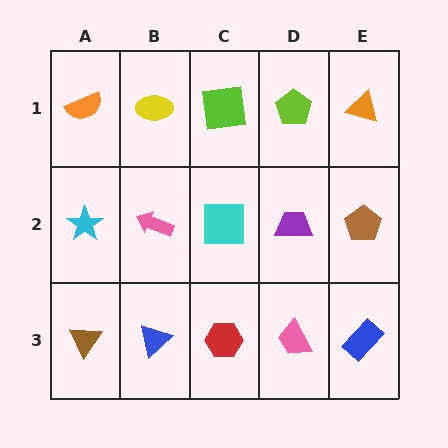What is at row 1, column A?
An orange semicircle.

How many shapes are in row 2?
5 shapes.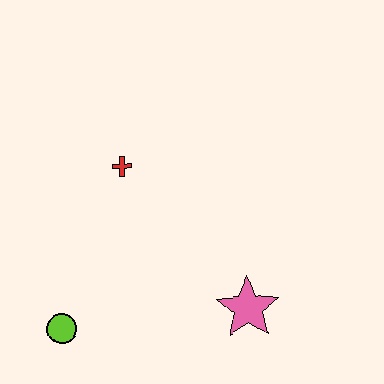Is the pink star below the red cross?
Yes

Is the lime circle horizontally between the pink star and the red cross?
No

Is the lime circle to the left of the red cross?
Yes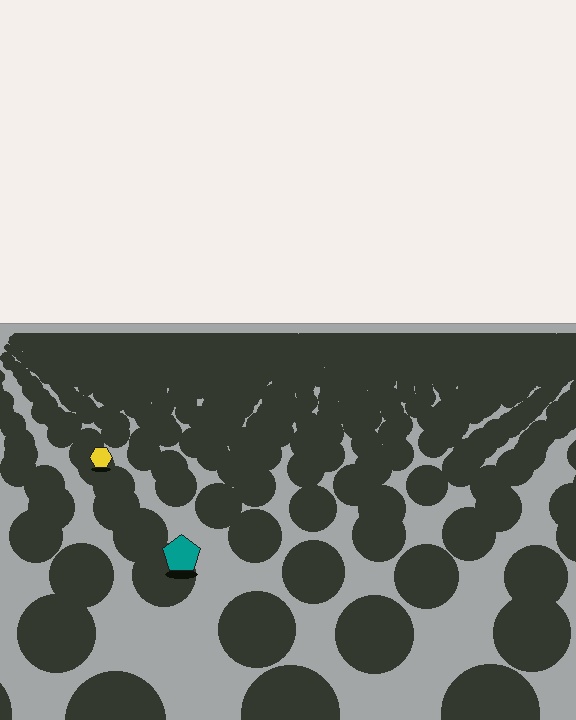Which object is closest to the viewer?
The teal pentagon is closest. The texture marks near it are larger and more spread out.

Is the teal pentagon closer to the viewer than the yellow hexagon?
Yes. The teal pentagon is closer — you can tell from the texture gradient: the ground texture is coarser near it.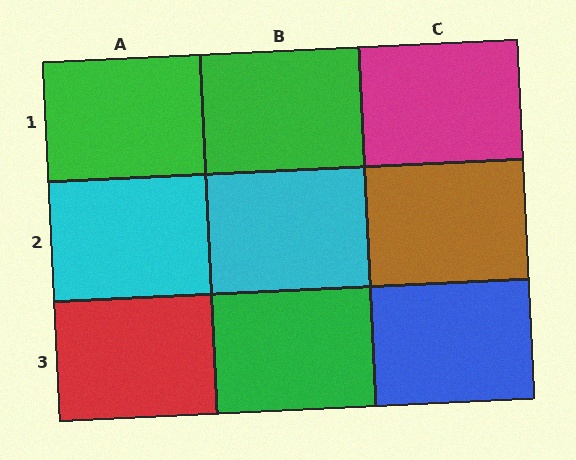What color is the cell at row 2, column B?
Cyan.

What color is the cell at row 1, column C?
Magenta.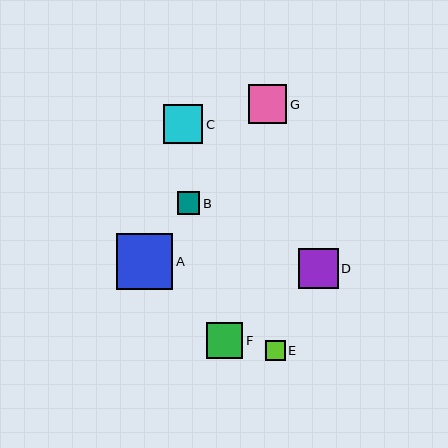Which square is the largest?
Square A is the largest with a size of approximately 57 pixels.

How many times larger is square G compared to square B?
Square G is approximately 1.7 times the size of square B.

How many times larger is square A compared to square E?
Square A is approximately 2.8 times the size of square E.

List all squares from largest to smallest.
From largest to smallest: A, D, C, G, F, B, E.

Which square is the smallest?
Square E is the smallest with a size of approximately 20 pixels.